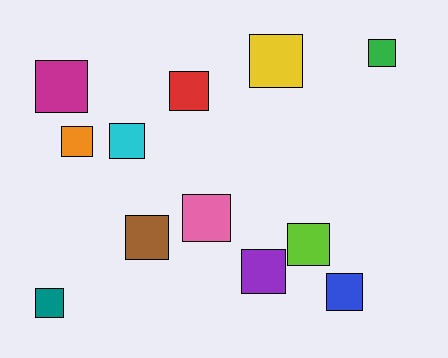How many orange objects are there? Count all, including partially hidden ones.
There is 1 orange object.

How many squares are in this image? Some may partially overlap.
There are 12 squares.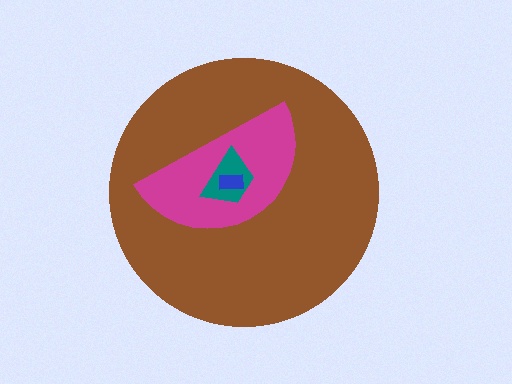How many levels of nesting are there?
4.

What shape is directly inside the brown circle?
The magenta semicircle.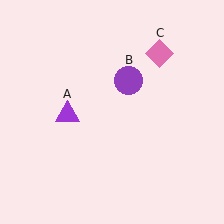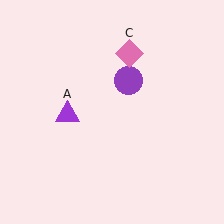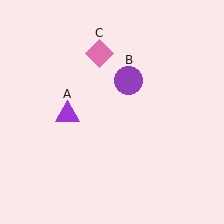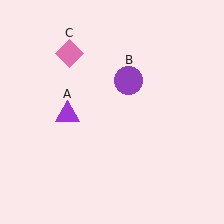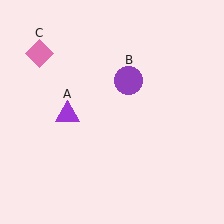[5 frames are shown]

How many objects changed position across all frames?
1 object changed position: pink diamond (object C).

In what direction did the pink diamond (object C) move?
The pink diamond (object C) moved left.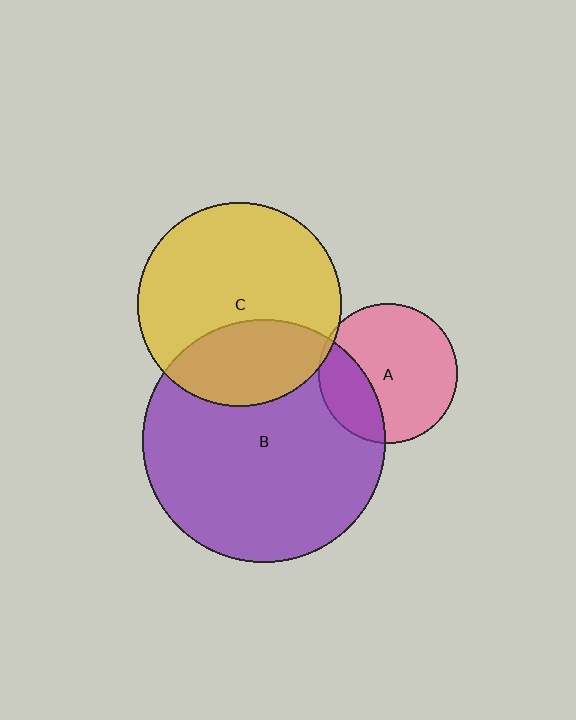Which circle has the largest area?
Circle B (purple).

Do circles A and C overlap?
Yes.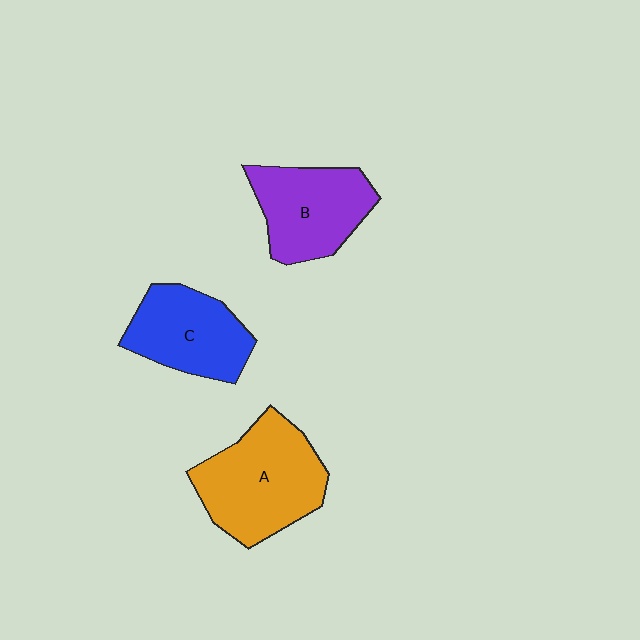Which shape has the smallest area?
Shape C (blue).